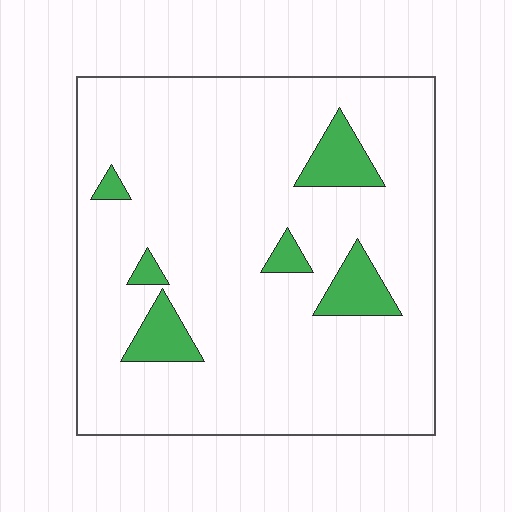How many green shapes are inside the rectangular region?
6.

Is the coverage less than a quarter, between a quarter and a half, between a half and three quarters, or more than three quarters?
Less than a quarter.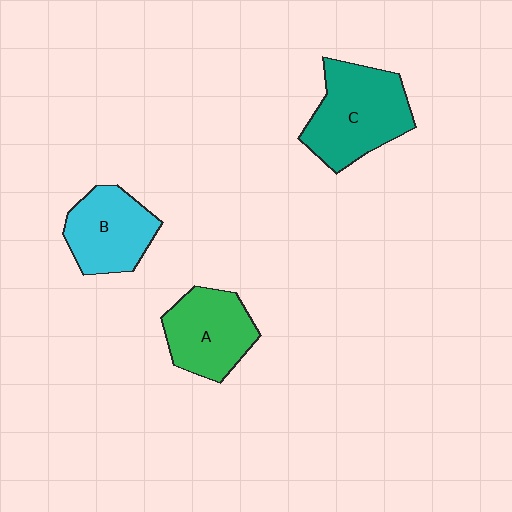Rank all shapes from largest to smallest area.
From largest to smallest: C (teal), A (green), B (cyan).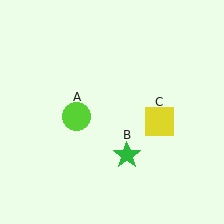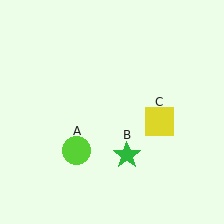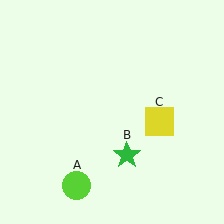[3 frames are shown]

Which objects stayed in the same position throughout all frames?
Green star (object B) and yellow square (object C) remained stationary.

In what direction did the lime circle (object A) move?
The lime circle (object A) moved down.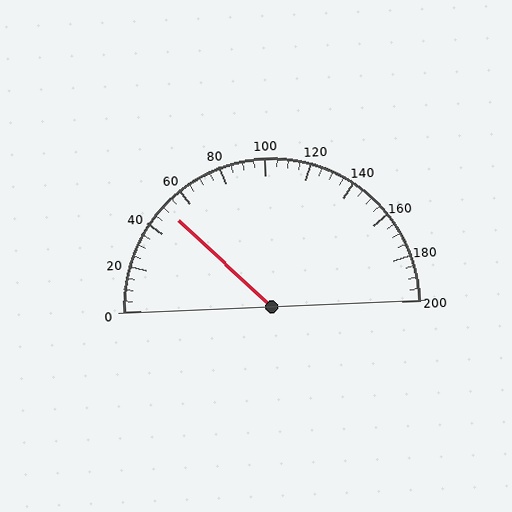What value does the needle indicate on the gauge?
The needle indicates approximately 50.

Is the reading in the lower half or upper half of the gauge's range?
The reading is in the lower half of the range (0 to 200).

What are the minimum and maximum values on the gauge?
The gauge ranges from 0 to 200.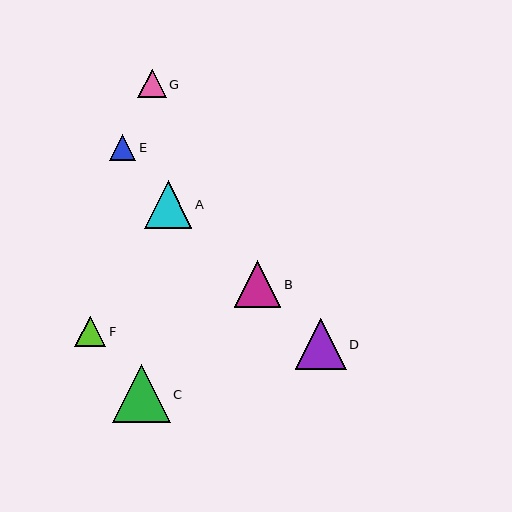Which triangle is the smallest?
Triangle E is the smallest with a size of approximately 26 pixels.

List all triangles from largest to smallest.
From largest to smallest: C, D, A, B, F, G, E.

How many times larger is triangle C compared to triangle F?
Triangle C is approximately 1.9 times the size of triangle F.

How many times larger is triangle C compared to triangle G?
Triangle C is approximately 2.0 times the size of triangle G.